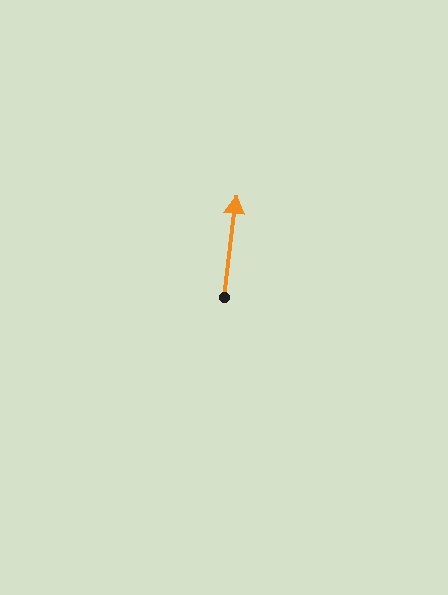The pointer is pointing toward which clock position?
Roughly 12 o'clock.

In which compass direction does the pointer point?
North.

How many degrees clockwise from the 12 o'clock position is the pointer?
Approximately 7 degrees.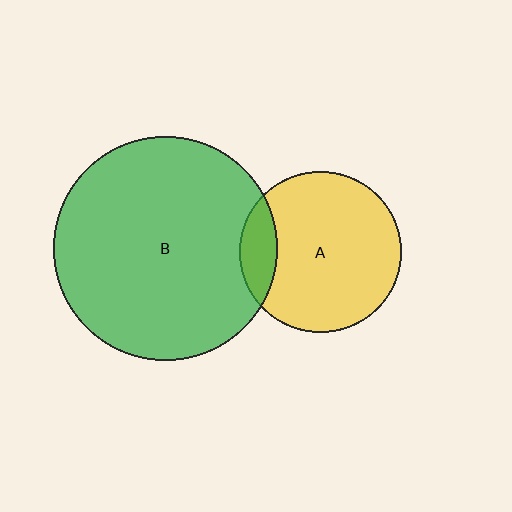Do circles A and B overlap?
Yes.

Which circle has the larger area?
Circle B (green).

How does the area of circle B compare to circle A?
Approximately 1.9 times.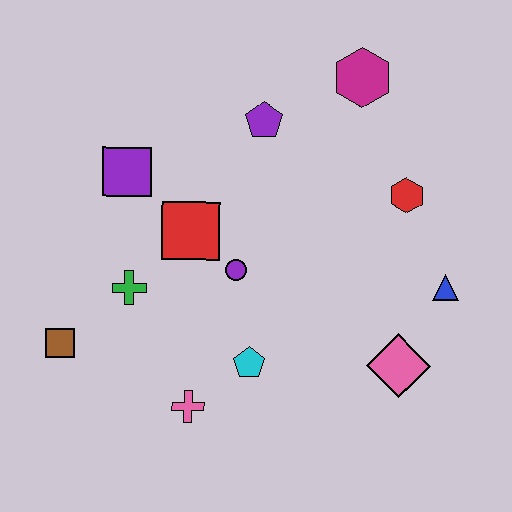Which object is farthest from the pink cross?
The magenta hexagon is farthest from the pink cross.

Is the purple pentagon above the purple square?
Yes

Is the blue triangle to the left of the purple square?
No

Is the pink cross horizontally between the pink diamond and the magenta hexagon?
No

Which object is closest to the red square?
The purple circle is closest to the red square.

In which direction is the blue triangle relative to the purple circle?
The blue triangle is to the right of the purple circle.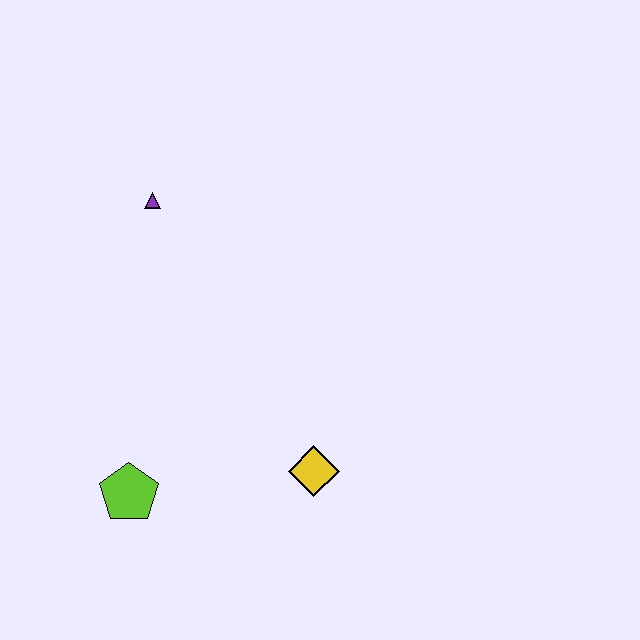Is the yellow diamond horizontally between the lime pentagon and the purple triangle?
No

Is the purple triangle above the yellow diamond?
Yes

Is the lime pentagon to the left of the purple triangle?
Yes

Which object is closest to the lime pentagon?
The yellow diamond is closest to the lime pentagon.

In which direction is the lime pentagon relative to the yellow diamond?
The lime pentagon is to the left of the yellow diamond.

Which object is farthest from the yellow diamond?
The purple triangle is farthest from the yellow diamond.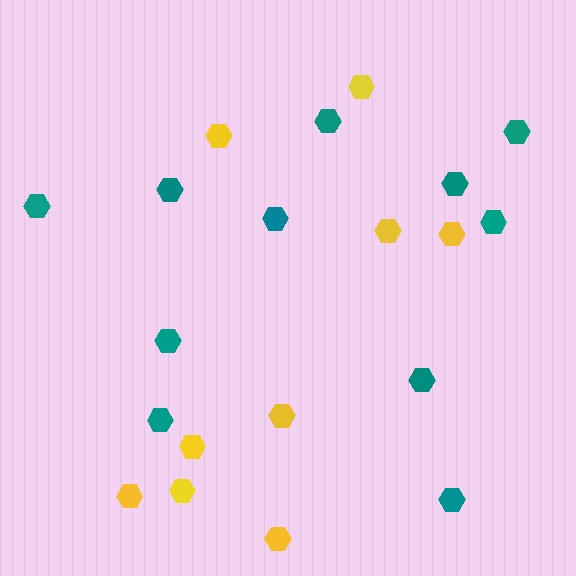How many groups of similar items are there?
There are 2 groups: one group of yellow hexagons (9) and one group of teal hexagons (11).